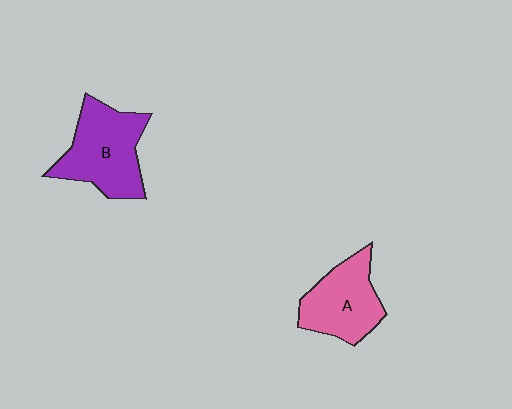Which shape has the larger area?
Shape B (purple).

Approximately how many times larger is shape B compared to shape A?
Approximately 1.2 times.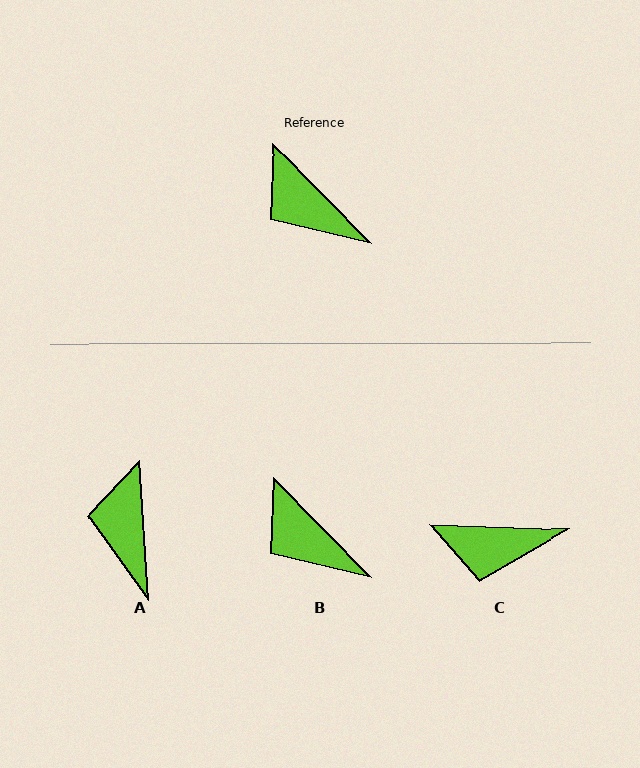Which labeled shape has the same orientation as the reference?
B.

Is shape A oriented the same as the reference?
No, it is off by about 41 degrees.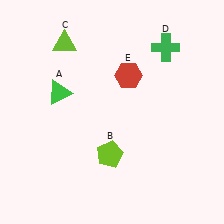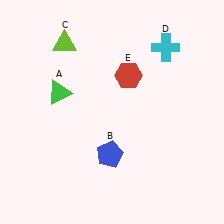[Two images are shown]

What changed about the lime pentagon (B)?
In Image 1, B is lime. In Image 2, it changed to blue.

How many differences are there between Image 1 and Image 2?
There are 2 differences between the two images.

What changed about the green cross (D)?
In Image 1, D is green. In Image 2, it changed to cyan.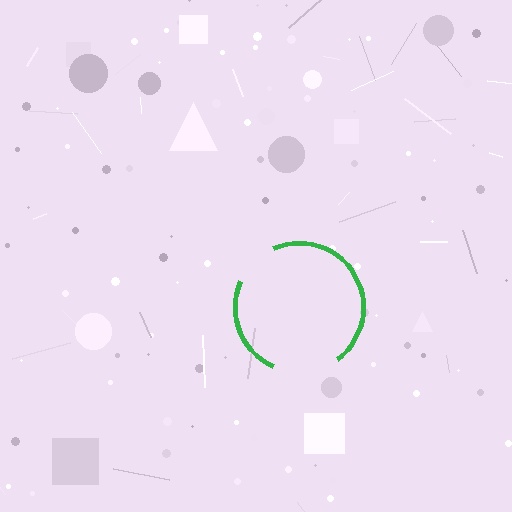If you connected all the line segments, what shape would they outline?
They would outline a circle.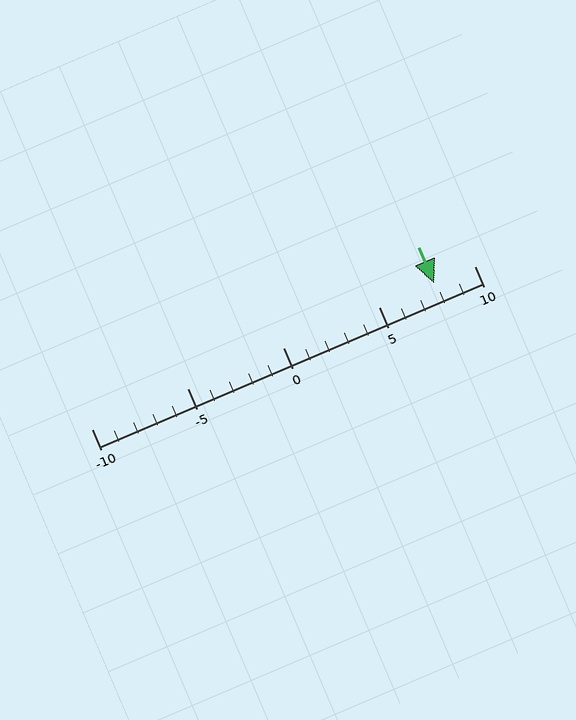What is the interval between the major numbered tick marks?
The major tick marks are spaced 5 units apart.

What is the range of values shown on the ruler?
The ruler shows values from -10 to 10.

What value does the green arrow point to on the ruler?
The green arrow points to approximately 8.